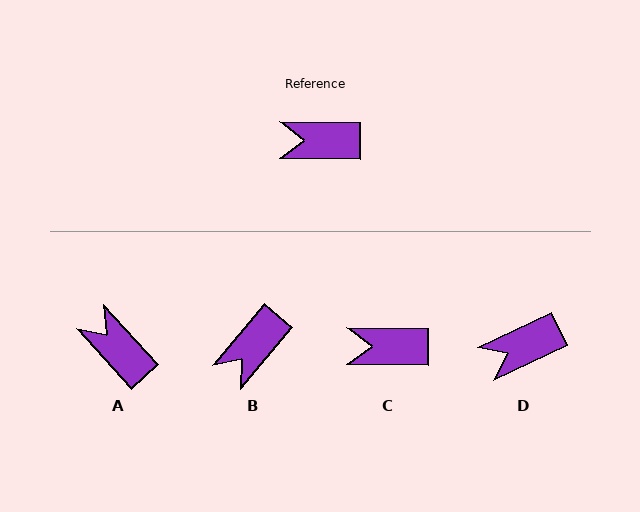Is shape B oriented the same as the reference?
No, it is off by about 50 degrees.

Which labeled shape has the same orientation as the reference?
C.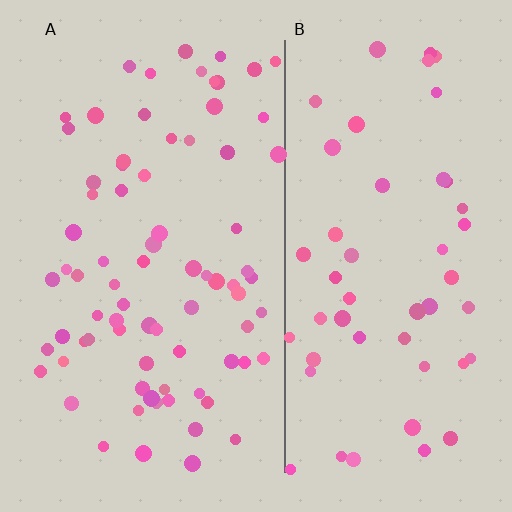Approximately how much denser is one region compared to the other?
Approximately 1.5× — region A over region B.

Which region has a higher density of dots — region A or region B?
A (the left).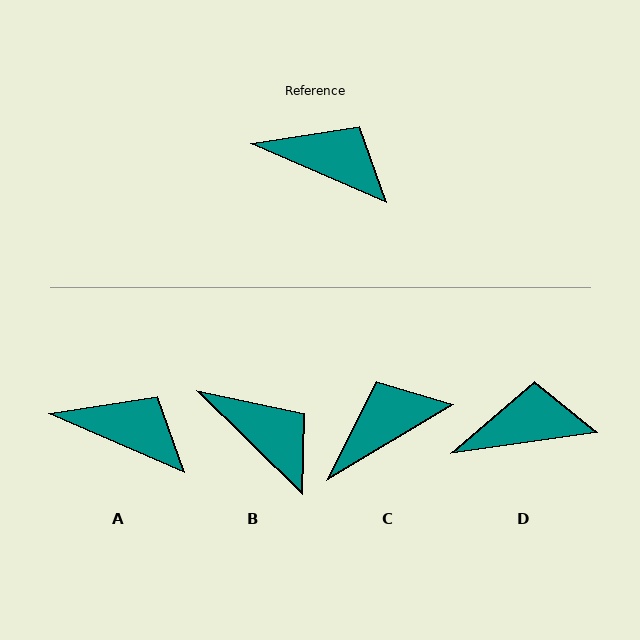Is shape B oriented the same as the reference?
No, it is off by about 21 degrees.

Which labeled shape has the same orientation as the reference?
A.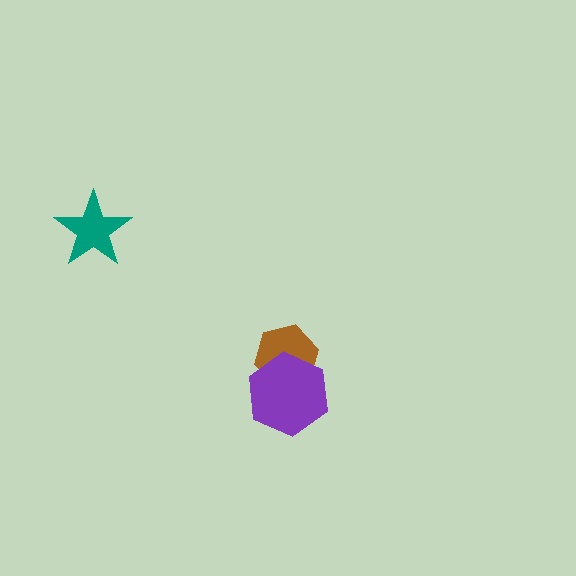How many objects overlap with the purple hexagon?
1 object overlaps with the purple hexagon.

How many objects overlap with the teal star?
0 objects overlap with the teal star.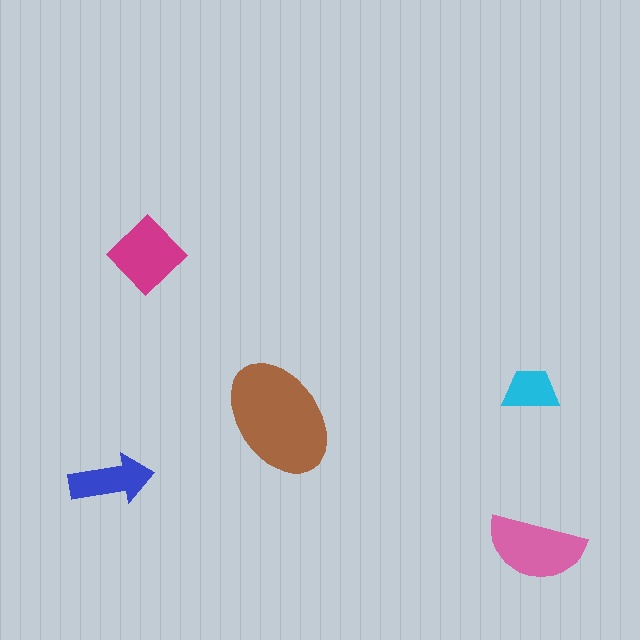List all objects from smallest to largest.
The cyan trapezoid, the blue arrow, the magenta diamond, the pink semicircle, the brown ellipse.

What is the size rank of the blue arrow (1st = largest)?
4th.